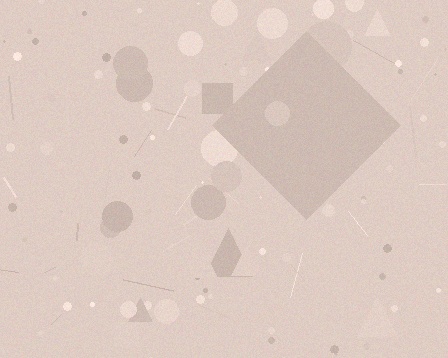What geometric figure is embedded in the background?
A diamond is embedded in the background.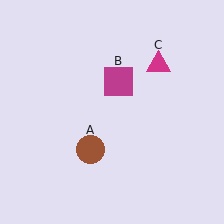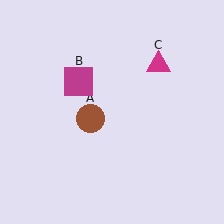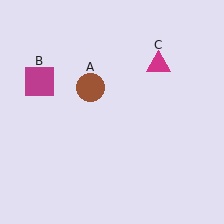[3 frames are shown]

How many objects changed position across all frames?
2 objects changed position: brown circle (object A), magenta square (object B).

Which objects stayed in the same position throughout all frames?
Magenta triangle (object C) remained stationary.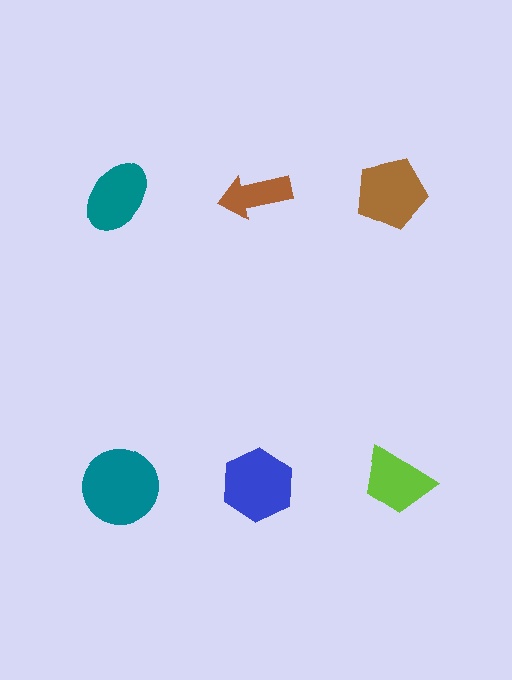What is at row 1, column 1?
A teal ellipse.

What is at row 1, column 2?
A brown arrow.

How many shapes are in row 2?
3 shapes.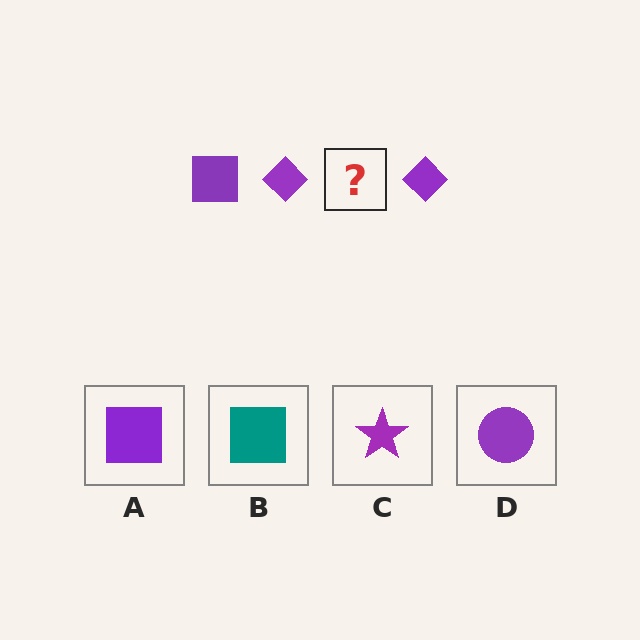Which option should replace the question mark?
Option A.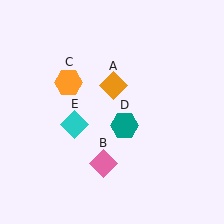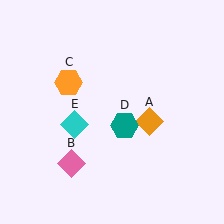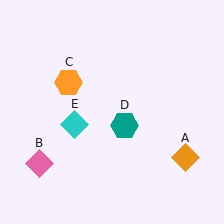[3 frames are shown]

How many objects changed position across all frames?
2 objects changed position: orange diamond (object A), pink diamond (object B).